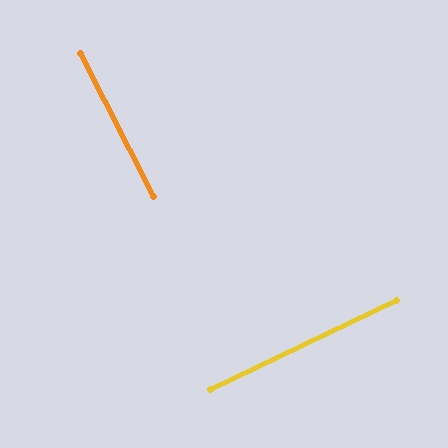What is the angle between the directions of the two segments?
Approximately 88 degrees.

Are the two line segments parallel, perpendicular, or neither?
Perpendicular — they meet at approximately 88°.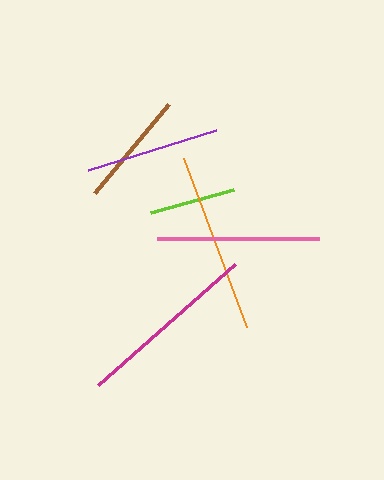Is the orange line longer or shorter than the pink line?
The orange line is longer than the pink line.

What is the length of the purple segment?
The purple segment is approximately 135 pixels long.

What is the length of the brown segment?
The brown segment is approximately 116 pixels long.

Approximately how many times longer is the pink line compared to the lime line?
The pink line is approximately 1.9 times the length of the lime line.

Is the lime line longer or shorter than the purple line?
The purple line is longer than the lime line.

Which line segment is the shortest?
The lime line is the shortest at approximately 86 pixels.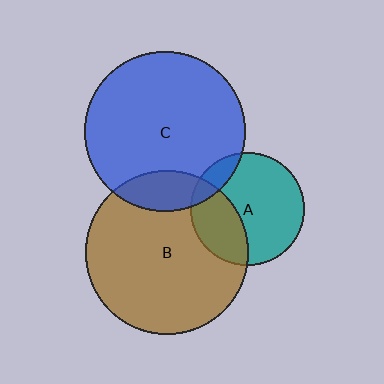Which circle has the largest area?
Circle B (brown).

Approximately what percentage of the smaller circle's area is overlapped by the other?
Approximately 15%.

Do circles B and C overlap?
Yes.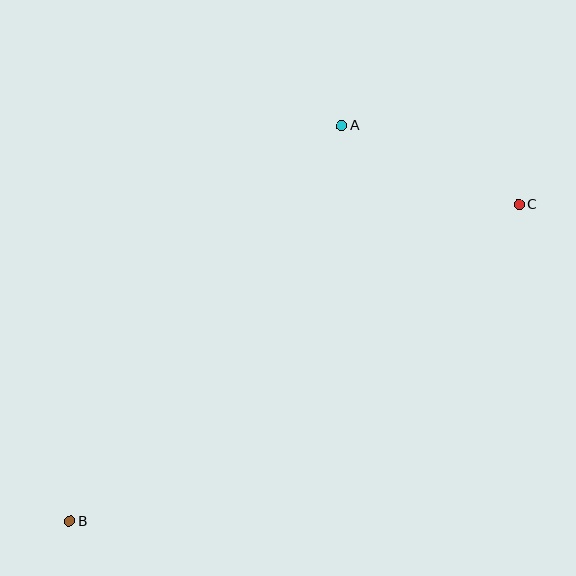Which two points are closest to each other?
Points A and C are closest to each other.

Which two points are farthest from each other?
Points B and C are farthest from each other.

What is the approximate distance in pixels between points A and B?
The distance between A and B is approximately 481 pixels.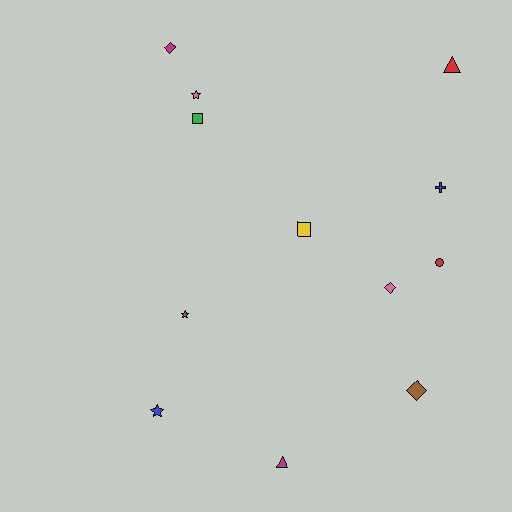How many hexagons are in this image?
There are no hexagons.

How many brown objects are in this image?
There are 2 brown objects.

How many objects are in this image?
There are 12 objects.